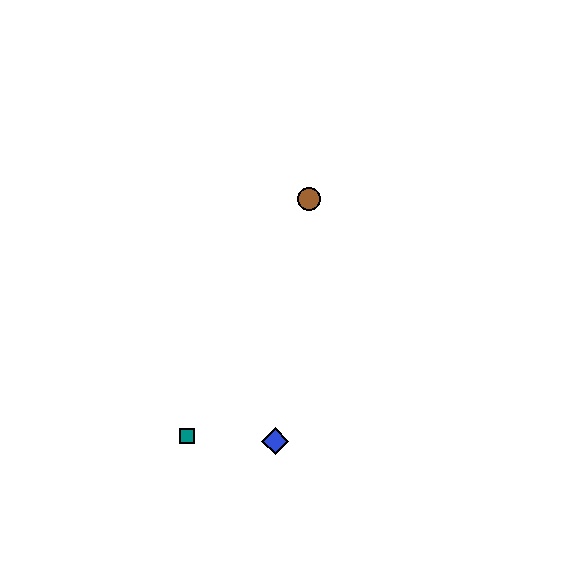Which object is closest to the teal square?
The blue diamond is closest to the teal square.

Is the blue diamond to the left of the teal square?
No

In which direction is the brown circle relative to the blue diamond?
The brown circle is above the blue diamond.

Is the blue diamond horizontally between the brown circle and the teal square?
Yes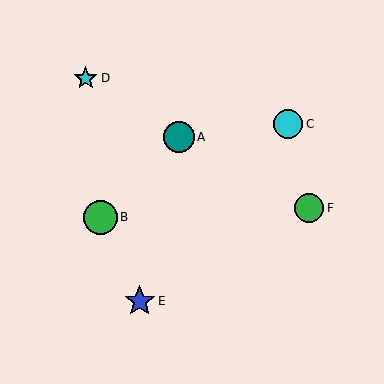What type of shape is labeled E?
Shape E is a blue star.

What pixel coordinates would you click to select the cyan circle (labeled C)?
Click at (288, 124) to select the cyan circle C.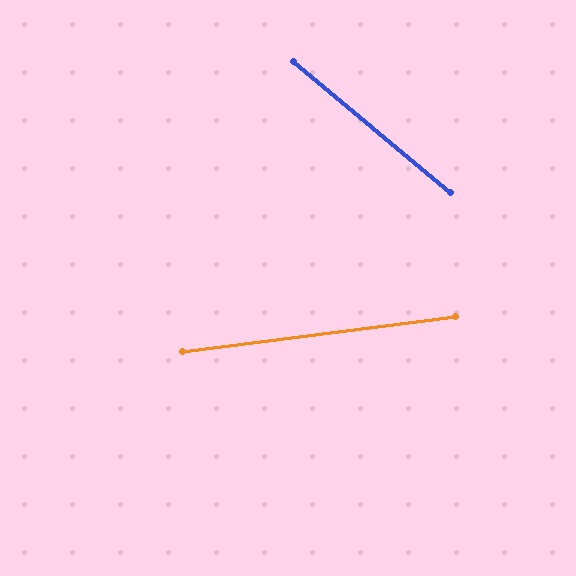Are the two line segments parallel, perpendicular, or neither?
Neither parallel nor perpendicular — they differ by about 47°.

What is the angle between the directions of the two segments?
Approximately 47 degrees.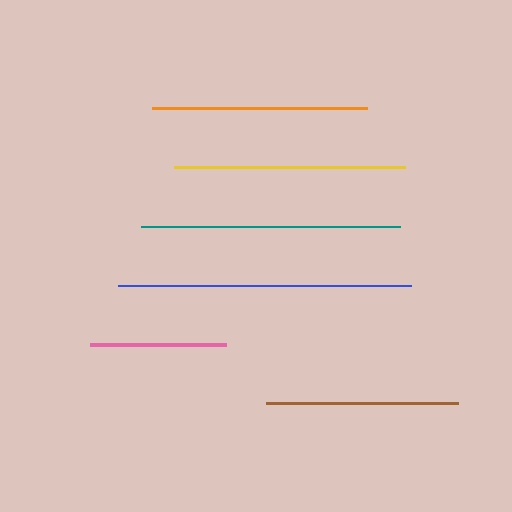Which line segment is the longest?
The blue line is the longest at approximately 293 pixels.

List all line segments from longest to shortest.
From longest to shortest: blue, teal, yellow, orange, brown, pink.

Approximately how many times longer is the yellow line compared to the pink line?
The yellow line is approximately 1.7 times the length of the pink line.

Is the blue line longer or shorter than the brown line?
The blue line is longer than the brown line.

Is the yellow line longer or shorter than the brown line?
The yellow line is longer than the brown line.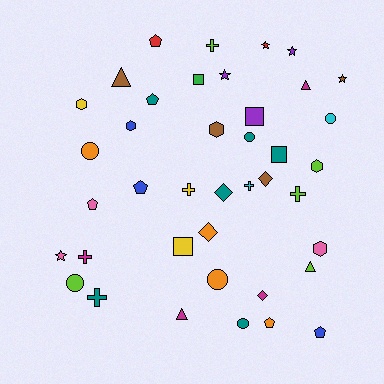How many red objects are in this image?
There are 2 red objects.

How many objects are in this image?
There are 40 objects.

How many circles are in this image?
There are 6 circles.